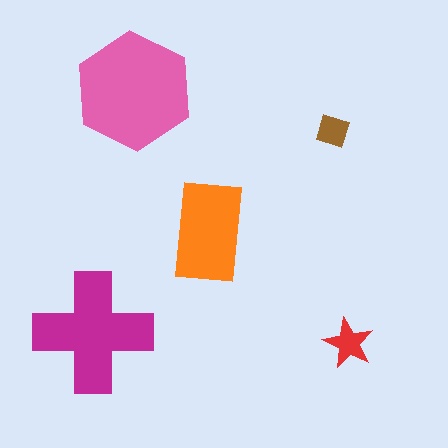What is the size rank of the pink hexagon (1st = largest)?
1st.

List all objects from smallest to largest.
The brown diamond, the red star, the orange rectangle, the magenta cross, the pink hexagon.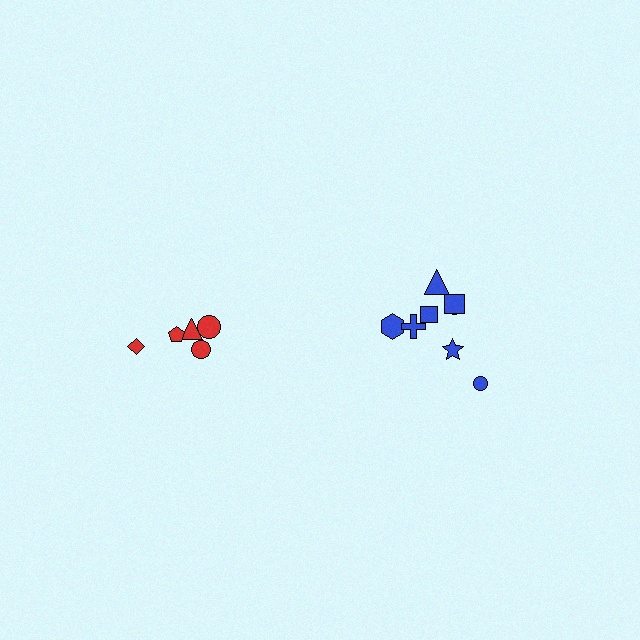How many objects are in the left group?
There are 5 objects.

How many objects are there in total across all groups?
There are 13 objects.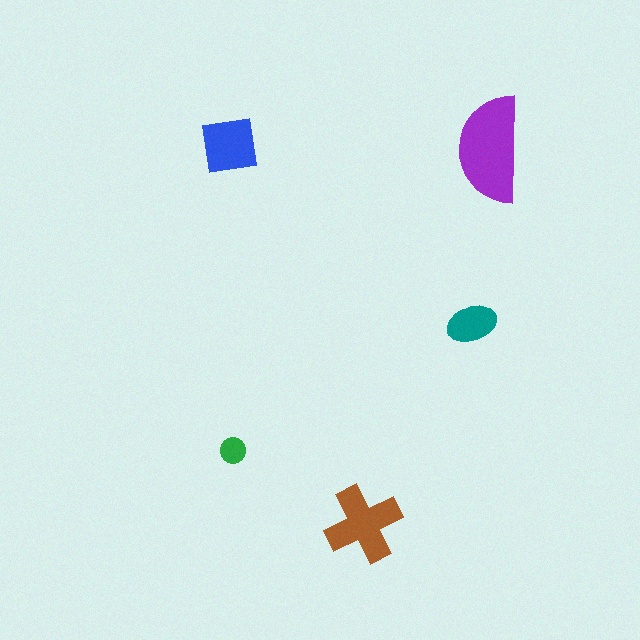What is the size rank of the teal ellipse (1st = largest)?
4th.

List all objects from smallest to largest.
The green circle, the teal ellipse, the blue square, the brown cross, the purple semicircle.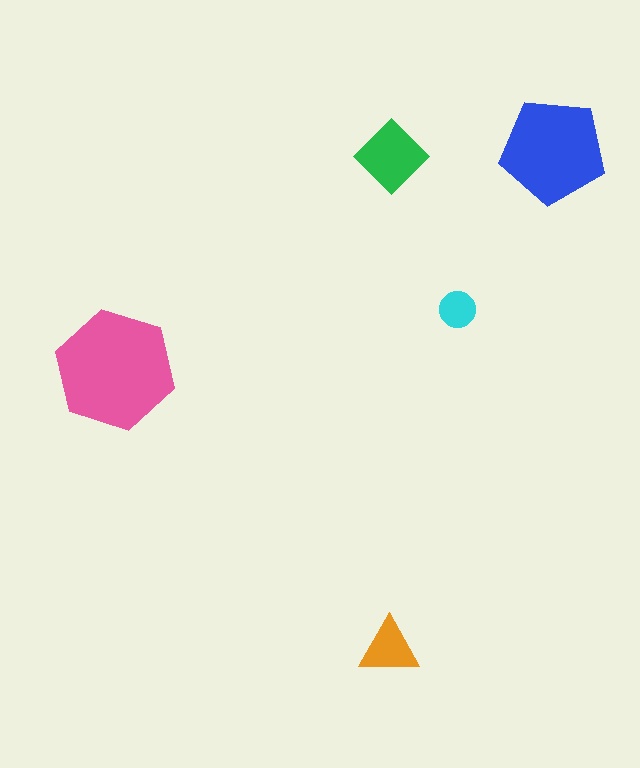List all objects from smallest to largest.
The cyan circle, the orange triangle, the green diamond, the blue pentagon, the pink hexagon.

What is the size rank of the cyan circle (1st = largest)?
5th.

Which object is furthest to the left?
The pink hexagon is leftmost.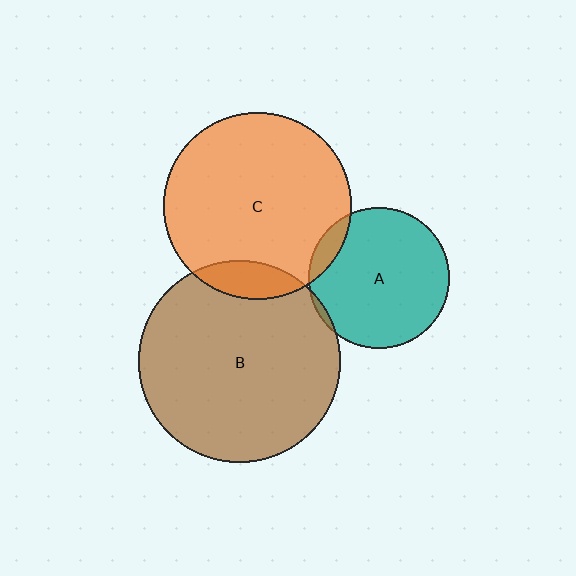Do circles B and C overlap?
Yes.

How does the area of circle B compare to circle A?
Approximately 2.1 times.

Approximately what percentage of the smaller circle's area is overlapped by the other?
Approximately 10%.